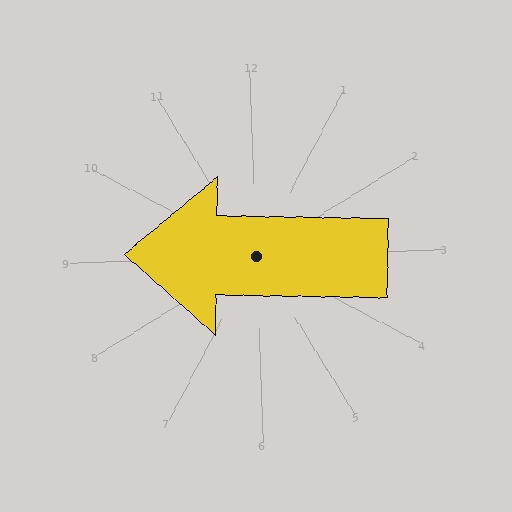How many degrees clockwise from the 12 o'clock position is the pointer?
Approximately 273 degrees.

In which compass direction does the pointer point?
West.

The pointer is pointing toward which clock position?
Roughly 9 o'clock.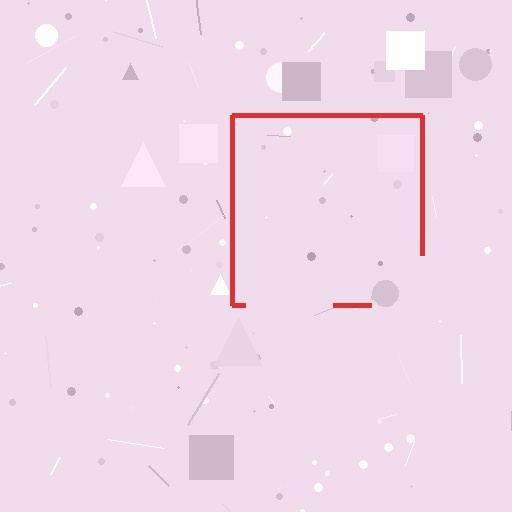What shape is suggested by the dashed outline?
The dashed outline suggests a square.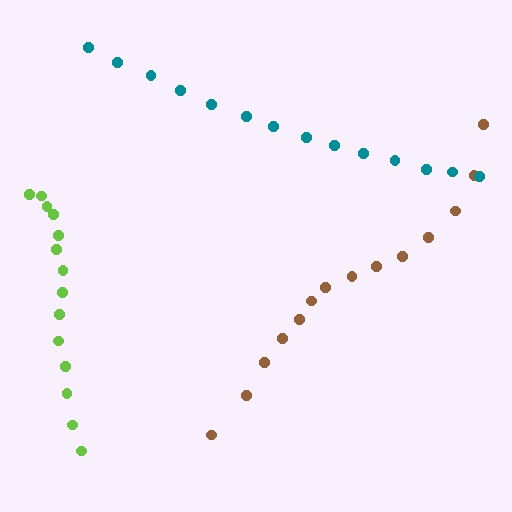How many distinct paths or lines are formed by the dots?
There are 3 distinct paths.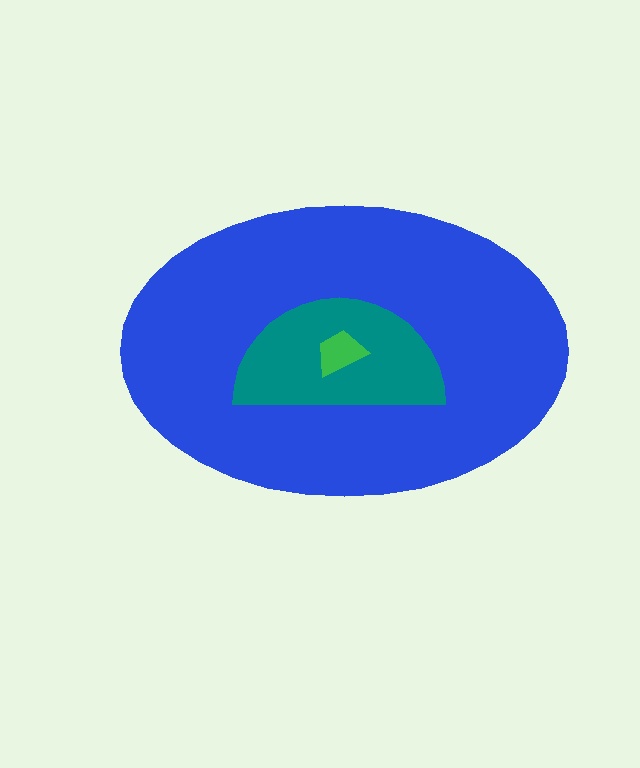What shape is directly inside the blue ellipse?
The teal semicircle.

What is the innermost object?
The green trapezoid.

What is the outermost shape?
The blue ellipse.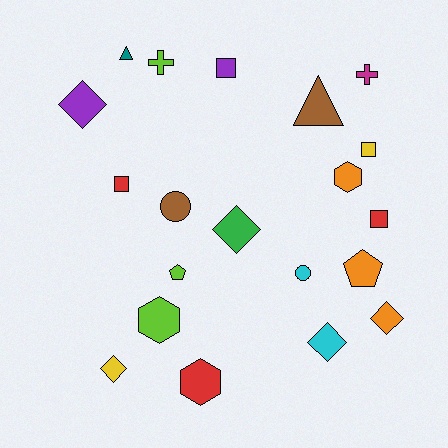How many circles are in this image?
There are 2 circles.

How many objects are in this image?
There are 20 objects.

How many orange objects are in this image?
There are 3 orange objects.